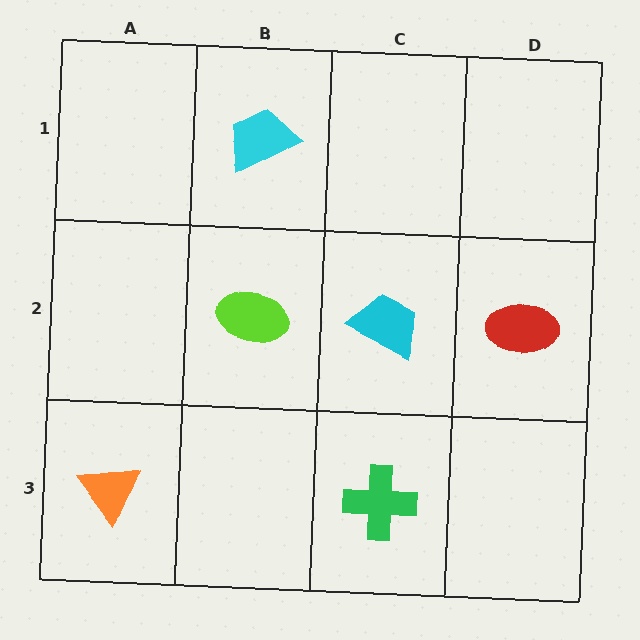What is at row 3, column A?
An orange triangle.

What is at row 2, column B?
A lime ellipse.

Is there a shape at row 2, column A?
No, that cell is empty.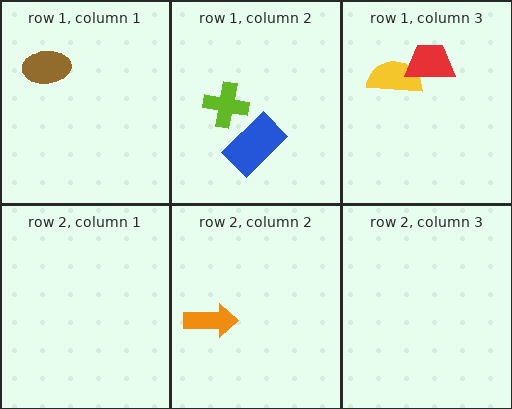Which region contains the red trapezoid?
The row 1, column 3 region.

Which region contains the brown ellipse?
The row 1, column 1 region.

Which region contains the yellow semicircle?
The row 1, column 3 region.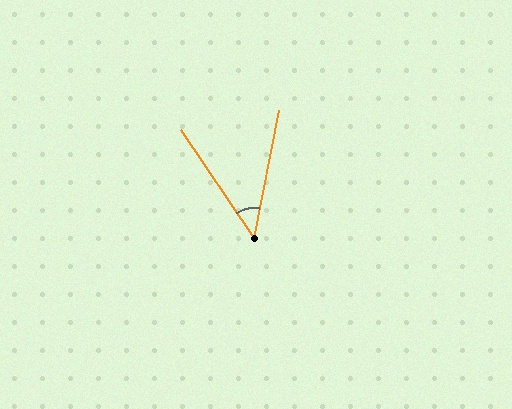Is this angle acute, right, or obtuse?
It is acute.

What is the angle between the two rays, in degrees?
Approximately 45 degrees.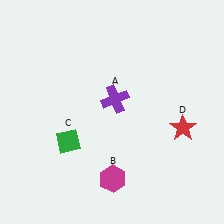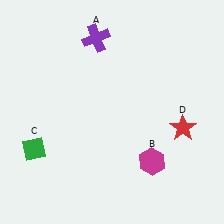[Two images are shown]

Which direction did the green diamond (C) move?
The green diamond (C) moved left.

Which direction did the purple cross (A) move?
The purple cross (A) moved up.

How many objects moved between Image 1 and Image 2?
3 objects moved between the two images.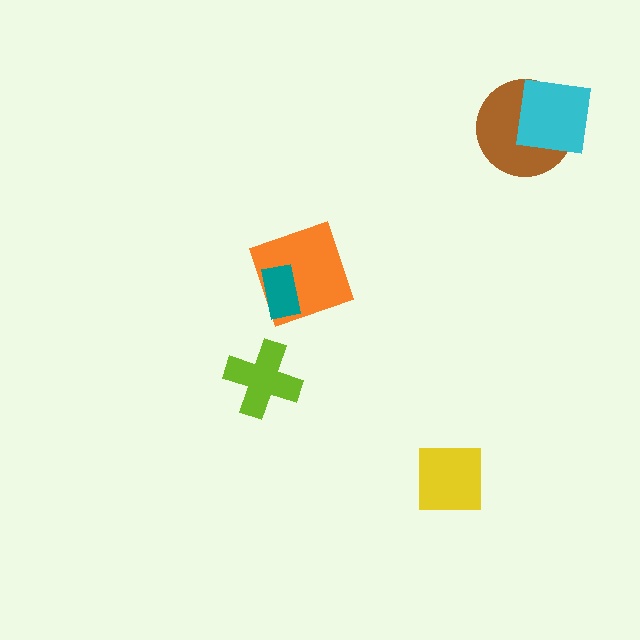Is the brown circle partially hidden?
Yes, it is partially covered by another shape.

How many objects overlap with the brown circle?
1 object overlaps with the brown circle.